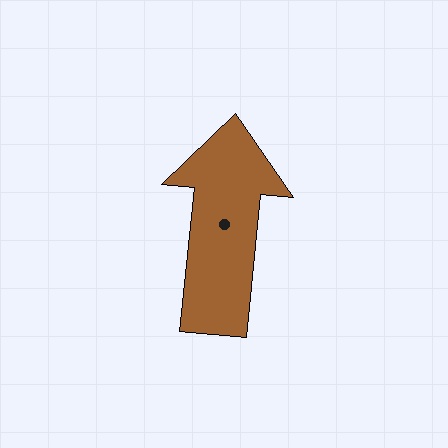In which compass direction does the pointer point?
North.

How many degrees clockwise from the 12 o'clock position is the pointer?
Approximately 6 degrees.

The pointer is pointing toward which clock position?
Roughly 12 o'clock.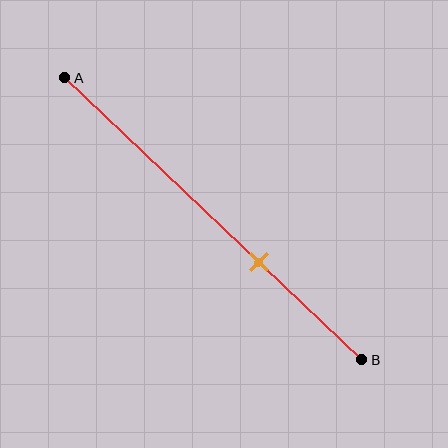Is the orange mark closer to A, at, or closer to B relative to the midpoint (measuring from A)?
The orange mark is closer to point B than the midpoint of segment AB.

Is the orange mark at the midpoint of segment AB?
No, the mark is at about 65% from A, not at the 50% midpoint.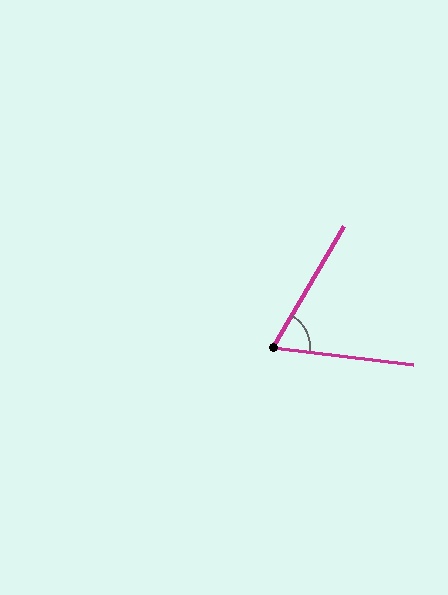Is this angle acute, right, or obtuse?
It is acute.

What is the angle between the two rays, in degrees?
Approximately 66 degrees.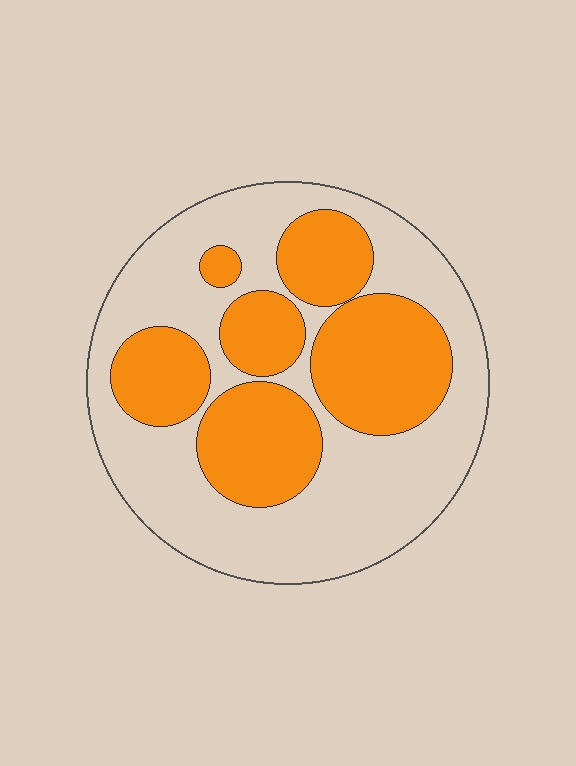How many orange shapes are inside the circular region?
6.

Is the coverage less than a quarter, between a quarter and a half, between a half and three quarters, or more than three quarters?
Between a quarter and a half.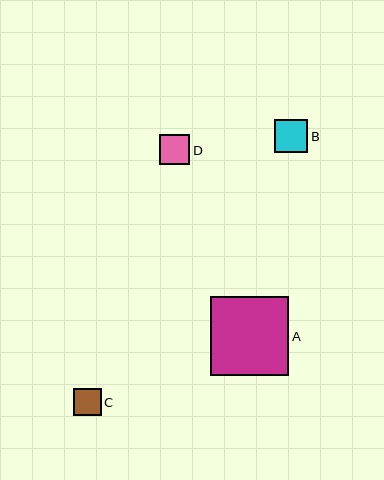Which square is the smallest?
Square C is the smallest with a size of approximately 27 pixels.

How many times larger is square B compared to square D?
Square B is approximately 1.1 times the size of square D.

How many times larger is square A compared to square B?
Square A is approximately 2.3 times the size of square B.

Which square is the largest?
Square A is the largest with a size of approximately 78 pixels.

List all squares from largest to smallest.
From largest to smallest: A, B, D, C.